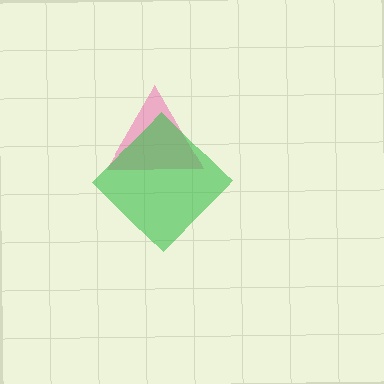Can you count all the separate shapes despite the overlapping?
Yes, there are 2 separate shapes.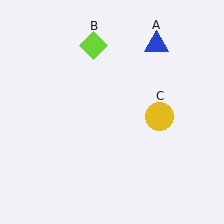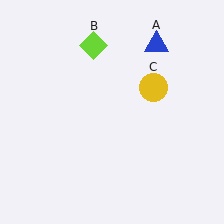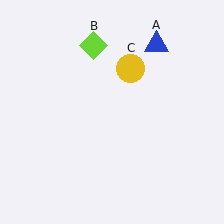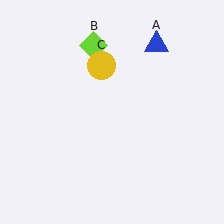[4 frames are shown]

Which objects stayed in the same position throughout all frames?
Blue triangle (object A) and lime diamond (object B) remained stationary.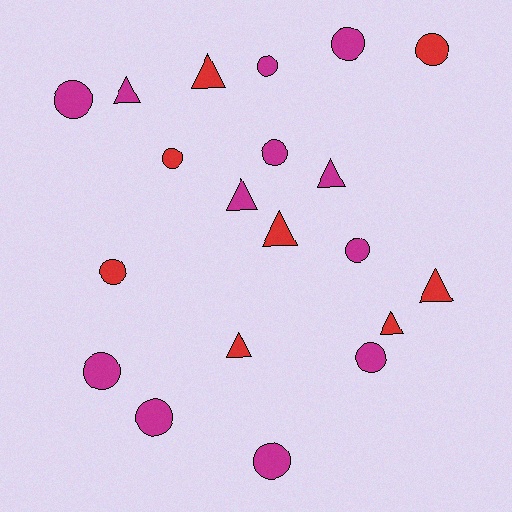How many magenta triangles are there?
There are 3 magenta triangles.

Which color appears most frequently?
Magenta, with 12 objects.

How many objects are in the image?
There are 20 objects.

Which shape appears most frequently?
Circle, with 12 objects.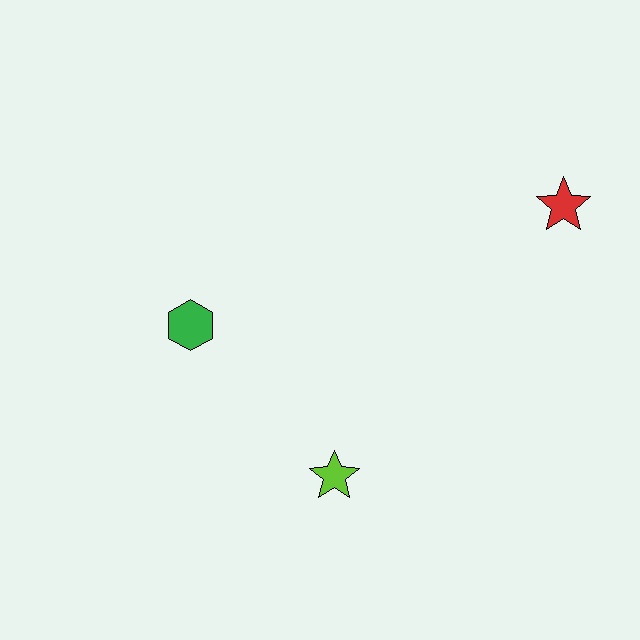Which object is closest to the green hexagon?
The lime star is closest to the green hexagon.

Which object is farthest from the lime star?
The red star is farthest from the lime star.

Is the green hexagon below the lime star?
No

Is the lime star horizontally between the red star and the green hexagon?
Yes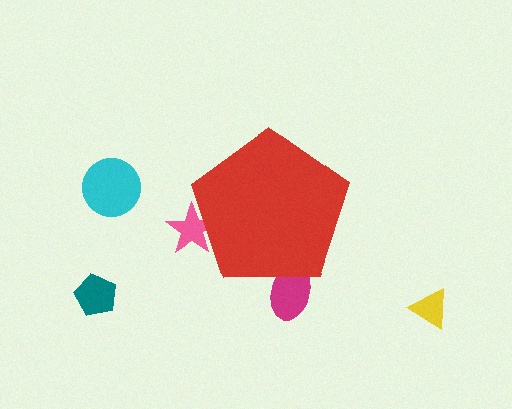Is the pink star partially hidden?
Yes, the pink star is partially hidden behind the red pentagon.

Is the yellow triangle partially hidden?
No, the yellow triangle is fully visible.